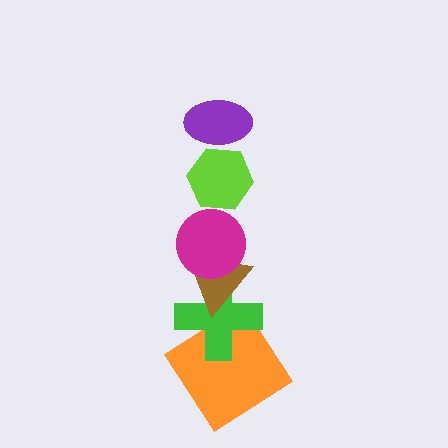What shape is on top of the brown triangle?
The magenta circle is on top of the brown triangle.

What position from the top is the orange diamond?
The orange diamond is 6th from the top.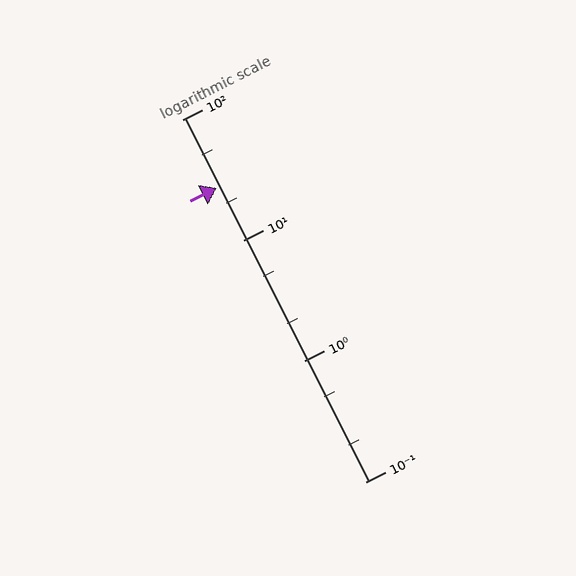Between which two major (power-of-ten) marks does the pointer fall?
The pointer is between 10 and 100.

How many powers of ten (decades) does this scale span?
The scale spans 3 decades, from 0.1 to 100.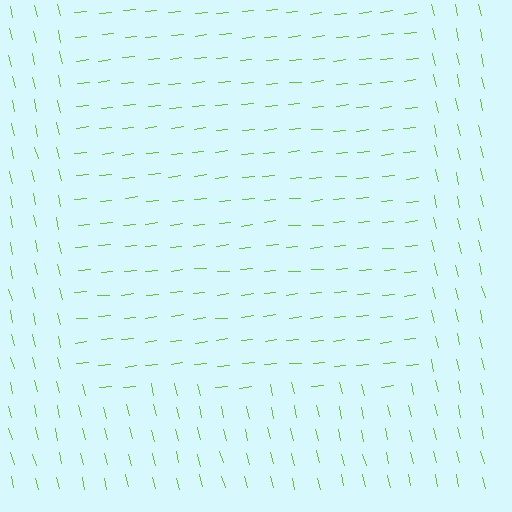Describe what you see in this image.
The image is filled with small lime line segments. A rectangle region in the image has lines oriented differently from the surrounding lines, creating a visible texture boundary.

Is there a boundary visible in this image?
Yes, there is a texture boundary formed by a change in line orientation.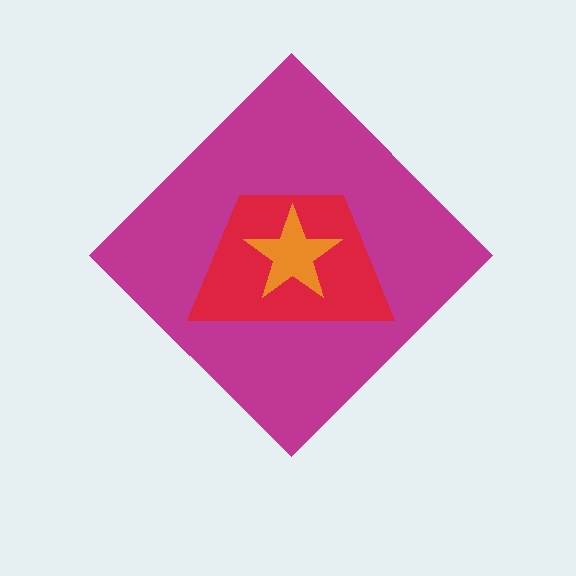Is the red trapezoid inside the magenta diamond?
Yes.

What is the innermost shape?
The orange star.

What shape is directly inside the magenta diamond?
The red trapezoid.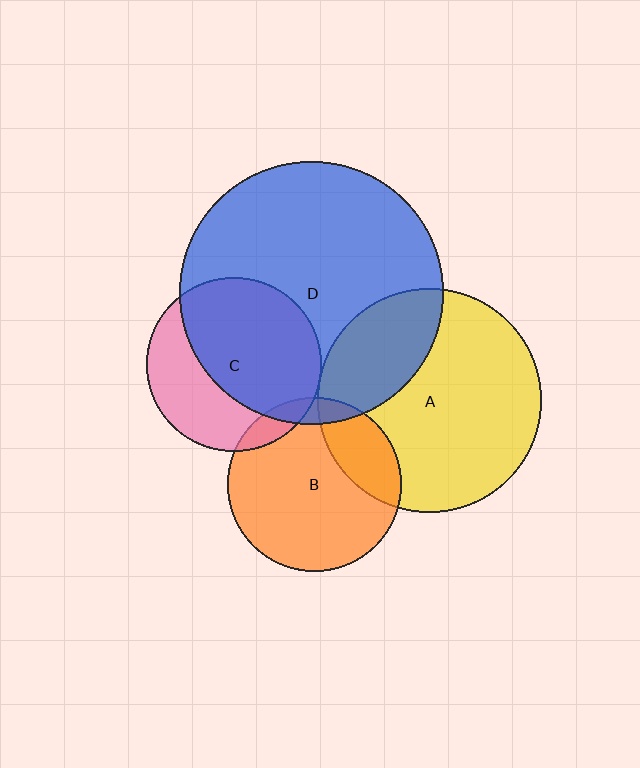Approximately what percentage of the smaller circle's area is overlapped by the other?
Approximately 5%.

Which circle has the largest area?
Circle D (blue).